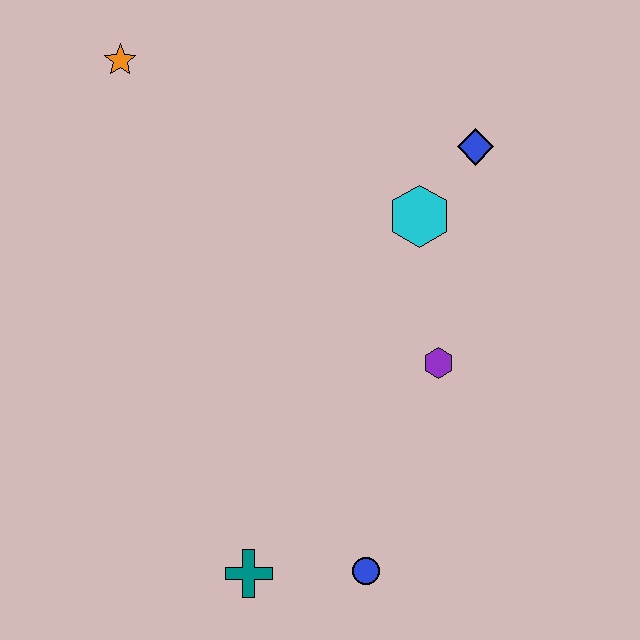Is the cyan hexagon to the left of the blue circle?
No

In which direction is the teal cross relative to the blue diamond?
The teal cross is below the blue diamond.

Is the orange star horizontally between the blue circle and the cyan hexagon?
No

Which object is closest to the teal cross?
The blue circle is closest to the teal cross.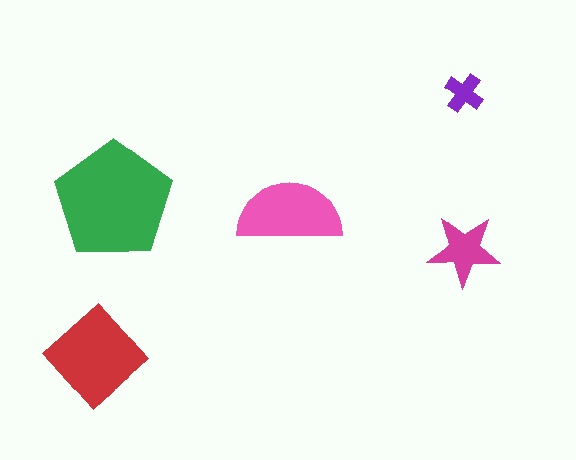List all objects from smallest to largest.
The purple cross, the magenta star, the pink semicircle, the red diamond, the green pentagon.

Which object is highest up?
The purple cross is topmost.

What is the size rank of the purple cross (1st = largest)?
5th.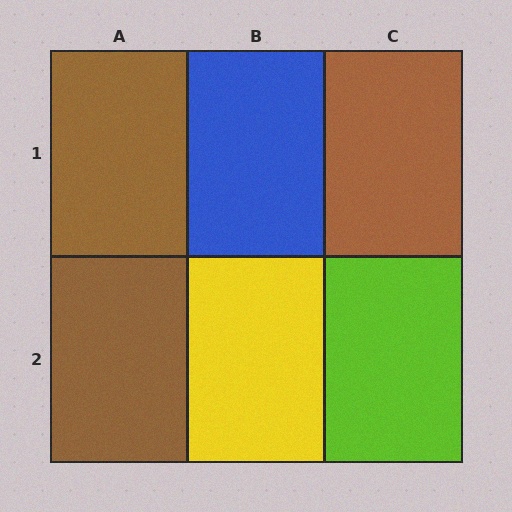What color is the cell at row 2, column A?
Brown.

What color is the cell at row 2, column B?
Yellow.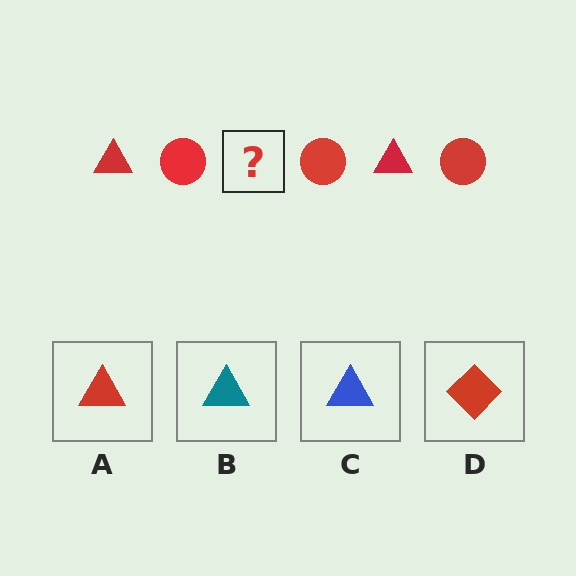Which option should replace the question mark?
Option A.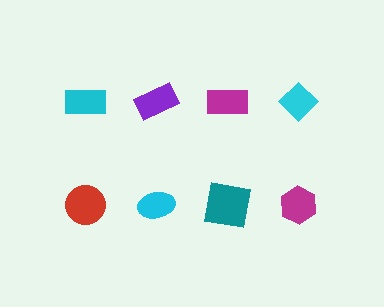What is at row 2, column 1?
A red circle.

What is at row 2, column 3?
A teal square.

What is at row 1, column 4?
A cyan diamond.